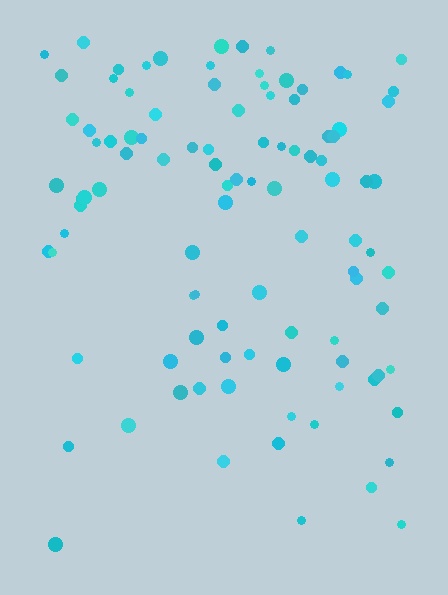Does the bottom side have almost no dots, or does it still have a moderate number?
Still a moderate number, just noticeably fewer than the top.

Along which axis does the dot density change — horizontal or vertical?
Vertical.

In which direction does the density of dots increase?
From bottom to top, with the top side densest.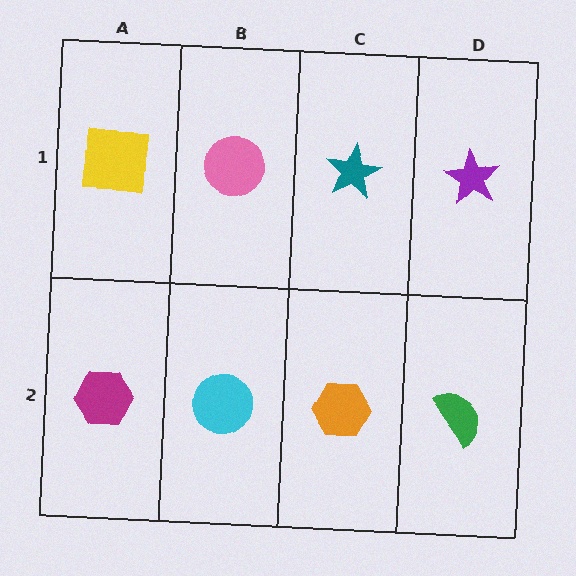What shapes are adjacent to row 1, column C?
An orange hexagon (row 2, column C), a pink circle (row 1, column B), a purple star (row 1, column D).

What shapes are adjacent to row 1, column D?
A green semicircle (row 2, column D), a teal star (row 1, column C).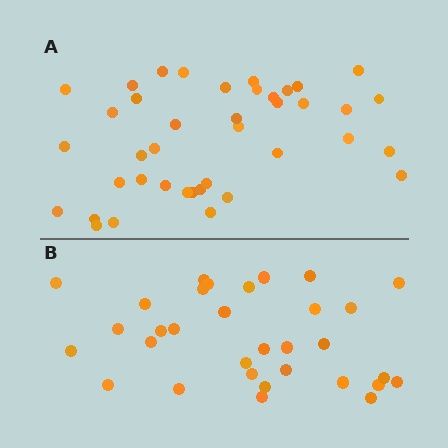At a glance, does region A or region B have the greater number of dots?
Region A (the top region) has more dots.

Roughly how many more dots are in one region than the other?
Region A has roughly 8 or so more dots than region B.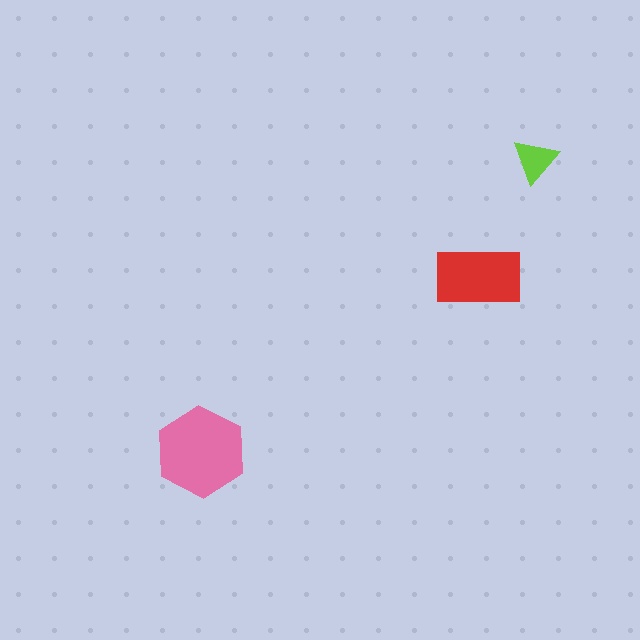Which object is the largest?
The pink hexagon.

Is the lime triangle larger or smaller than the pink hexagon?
Smaller.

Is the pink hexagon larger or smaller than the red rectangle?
Larger.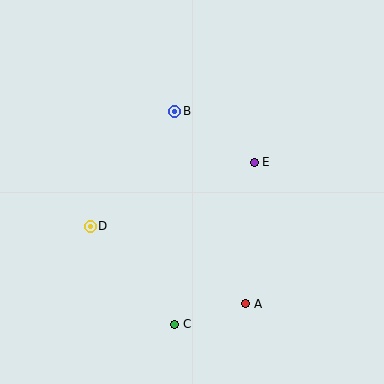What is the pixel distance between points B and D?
The distance between B and D is 143 pixels.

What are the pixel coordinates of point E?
Point E is at (254, 162).